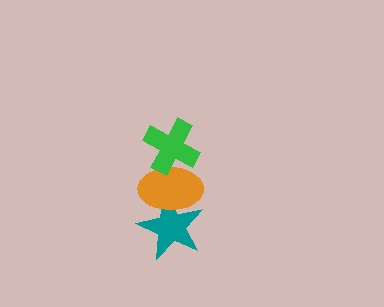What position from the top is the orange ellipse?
The orange ellipse is 2nd from the top.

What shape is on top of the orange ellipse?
The green cross is on top of the orange ellipse.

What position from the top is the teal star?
The teal star is 3rd from the top.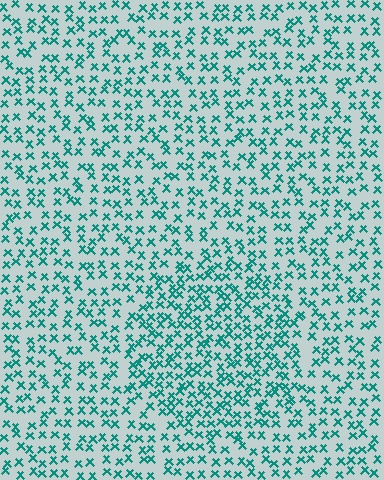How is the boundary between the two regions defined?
The boundary is defined by a change in element density (approximately 1.6x ratio). All elements are the same color, size, and shape.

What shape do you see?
I see a circle.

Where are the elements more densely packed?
The elements are more densely packed inside the circle boundary.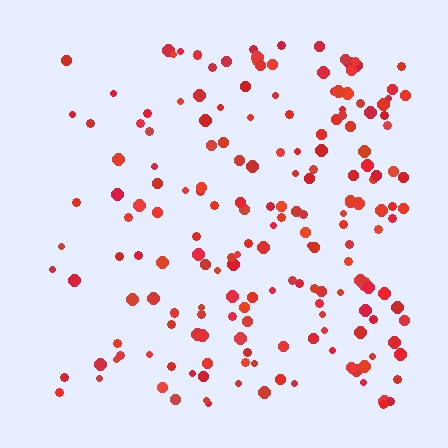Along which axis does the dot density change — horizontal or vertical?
Horizontal.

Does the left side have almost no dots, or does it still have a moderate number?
Still a moderate number, just noticeably fewer than the right.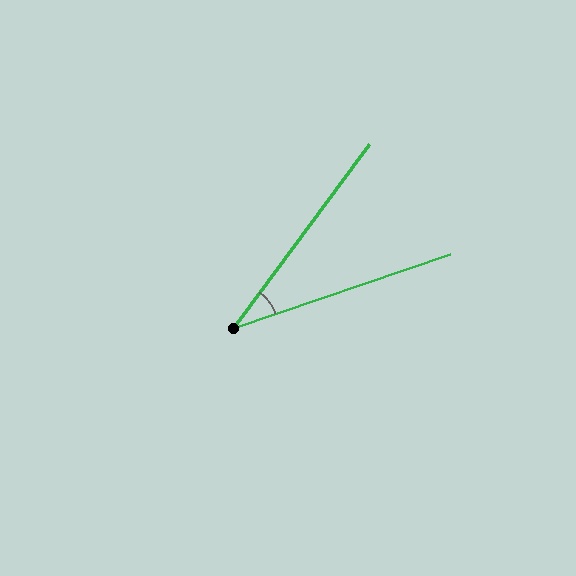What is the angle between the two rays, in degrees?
Approximately 35 degrees.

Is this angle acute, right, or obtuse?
It is acute.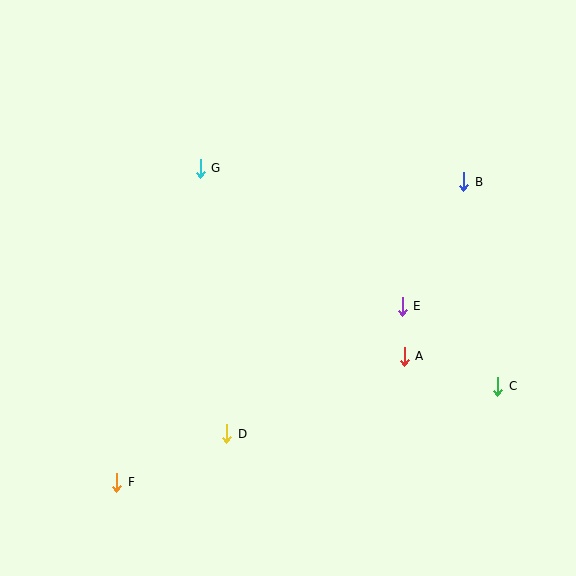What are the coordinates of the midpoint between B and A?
The midpoint between B and A is at (434, 269).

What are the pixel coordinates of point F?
Point F is at (117, 482).